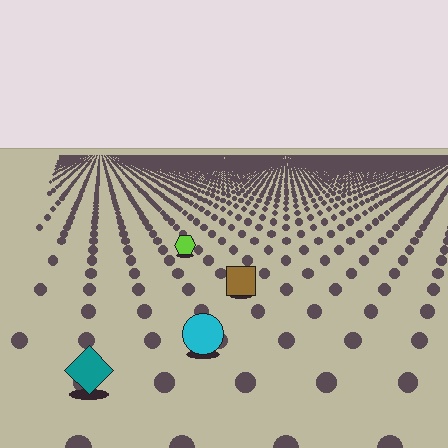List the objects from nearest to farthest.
From nearest to farthest: the teal diamond, the cyan circle, the brown square, the lime hexagon.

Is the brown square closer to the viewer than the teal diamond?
No. The teal diamond is closer — you can tell from the texture gradient: the ground texture is coarser near it.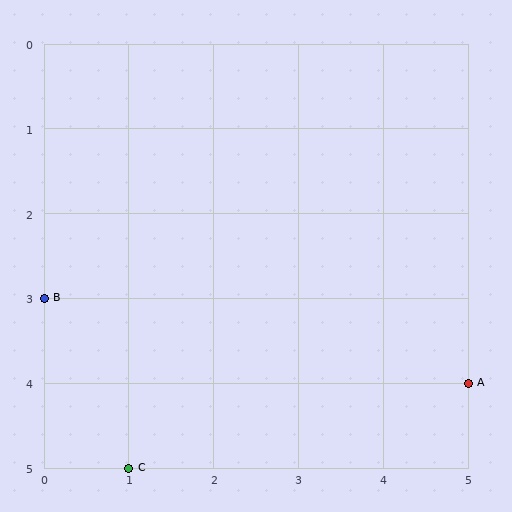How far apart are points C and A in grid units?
Points C and A are 4 columns and 1 row apart (about 4.1 grid units diagonally).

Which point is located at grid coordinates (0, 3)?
Point B is at (0, 3).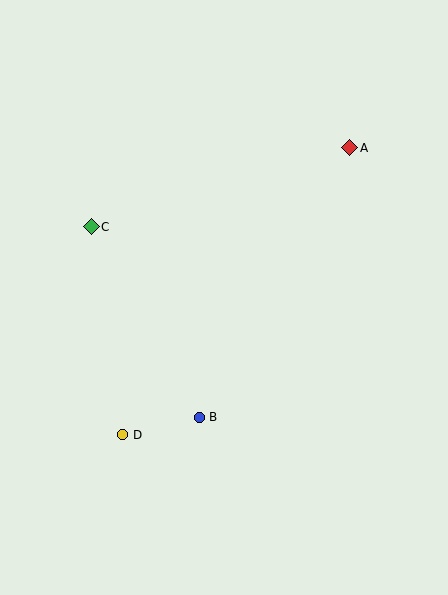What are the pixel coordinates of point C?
Point C is at (91, 227).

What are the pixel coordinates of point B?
Point B is at (199, 417).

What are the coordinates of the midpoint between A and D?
The midpoint between A and D is at (236, 291).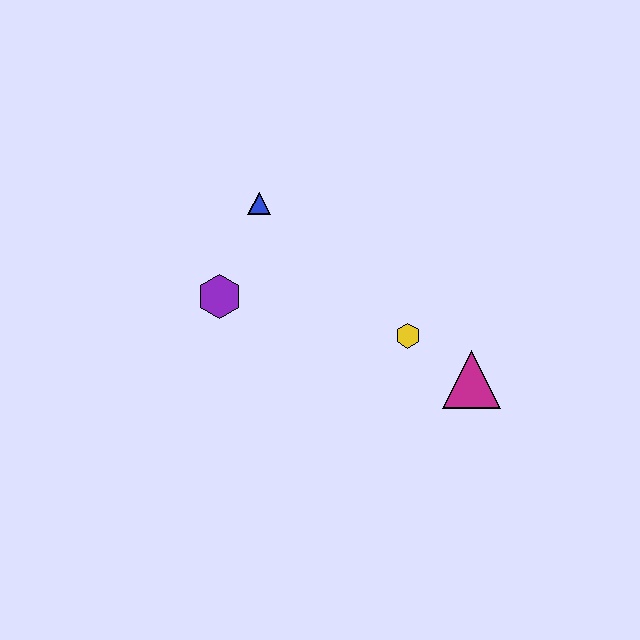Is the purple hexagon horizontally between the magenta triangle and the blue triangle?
No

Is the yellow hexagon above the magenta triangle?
Yes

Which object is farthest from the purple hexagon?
The magenta triangle is farthest from the purple hexagon.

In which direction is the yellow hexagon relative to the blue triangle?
The yellow hexagon is to the right of the blue triangle.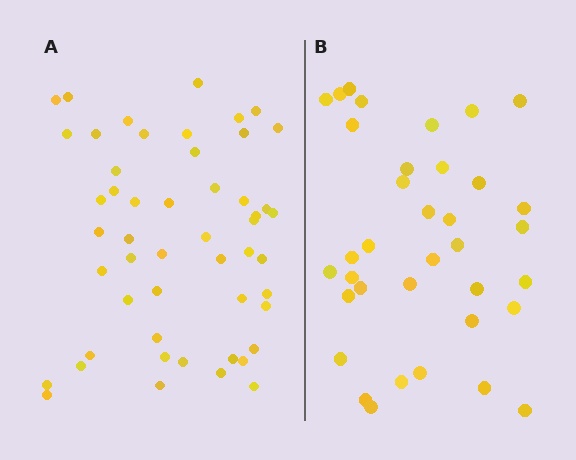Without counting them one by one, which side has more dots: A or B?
Region A (the left region) has more dots.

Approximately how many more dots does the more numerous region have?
Region A has approximately 15 more dots than region B.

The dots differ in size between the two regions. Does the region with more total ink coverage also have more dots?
No. Region B has more total ink coverage because its dots are larger, but region A actually contains more individual dots. Total area can be misleading — the number of items is what matters here.